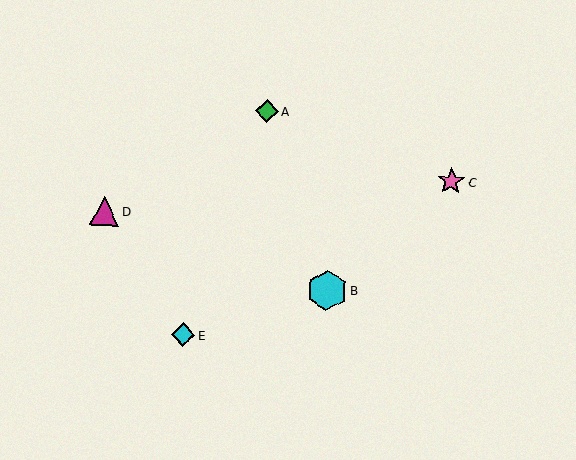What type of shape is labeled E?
Shape E is a cyan diamond.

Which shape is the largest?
The cyan hexagon (labeled B) is the largest.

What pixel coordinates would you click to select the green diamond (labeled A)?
Click at (267, 111) to select the green diamond A.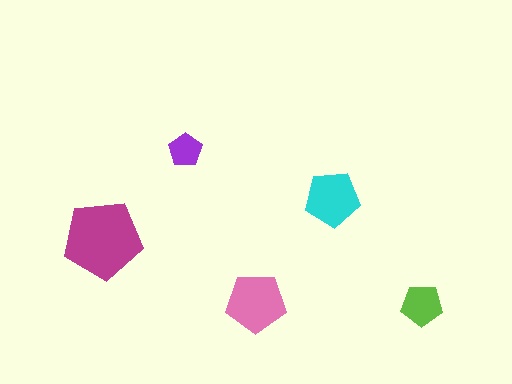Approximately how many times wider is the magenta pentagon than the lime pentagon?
About 2 times wider.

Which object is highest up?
The purple pentagon is topmost.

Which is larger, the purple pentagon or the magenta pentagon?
The magenta one.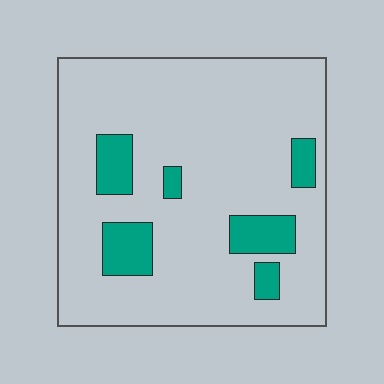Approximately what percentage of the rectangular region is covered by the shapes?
Approximately 15%.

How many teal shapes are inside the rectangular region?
6.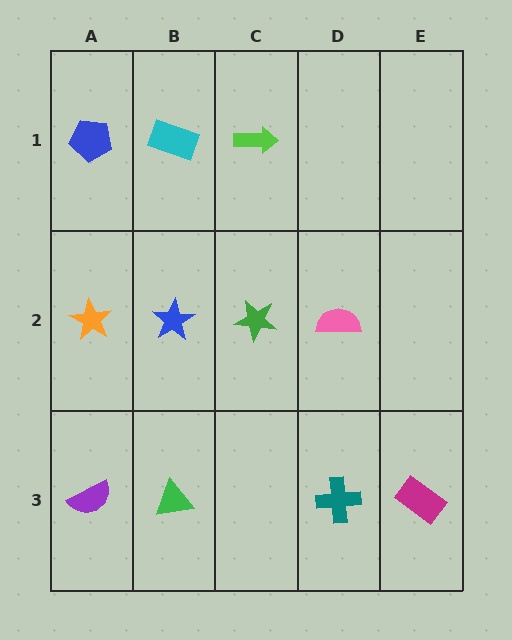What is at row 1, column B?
A cyan rectangle.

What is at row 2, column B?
A blue star.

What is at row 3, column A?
A purple semicircle.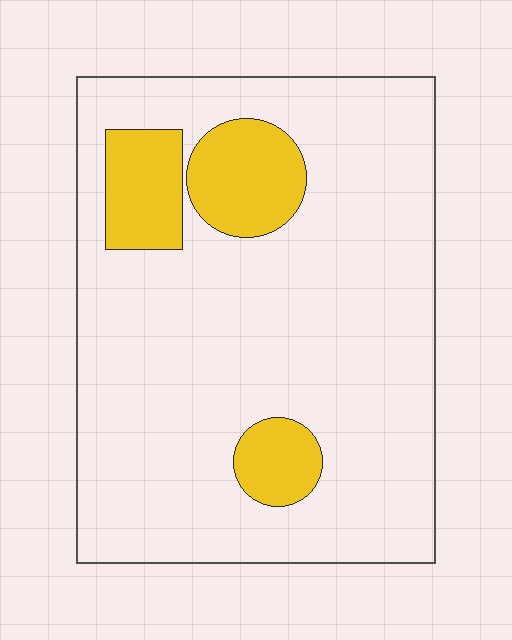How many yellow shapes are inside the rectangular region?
3.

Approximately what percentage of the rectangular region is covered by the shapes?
Approximately 15%.